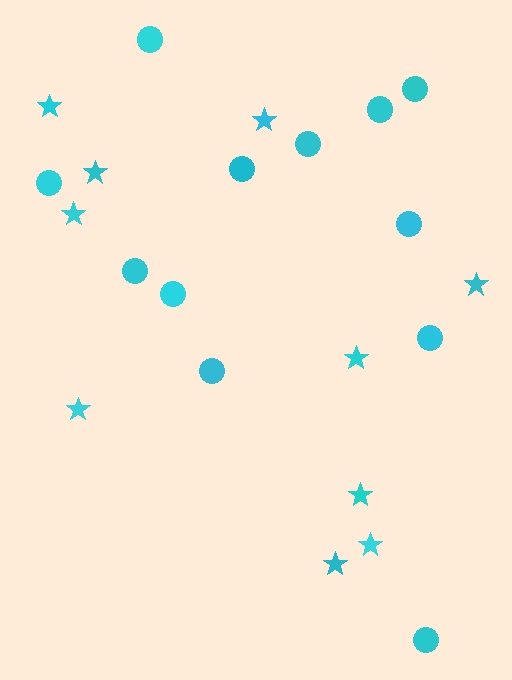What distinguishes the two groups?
There are 2 groups: one group of circles (12) and one group of stars (10).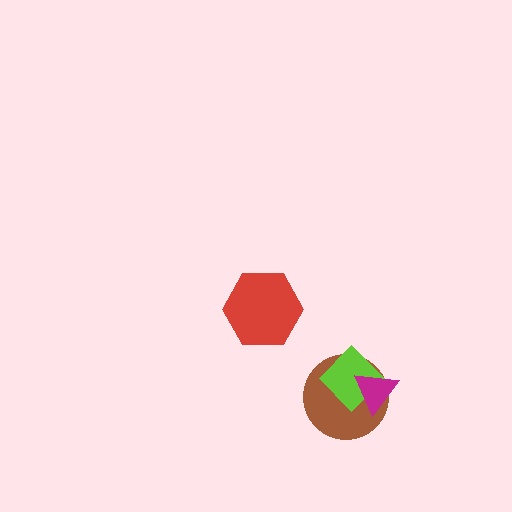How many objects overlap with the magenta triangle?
2 objects overlap with the magenta triangle.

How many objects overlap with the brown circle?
2 objects overlap with the brown circle.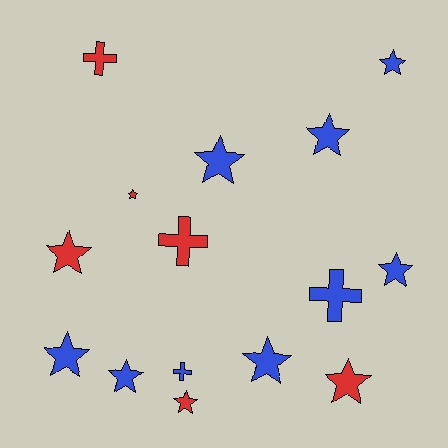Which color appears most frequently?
Blue, with 9 objects.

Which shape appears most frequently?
Star, with 11 objects.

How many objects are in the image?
There are 15 objects.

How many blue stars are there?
There are 7 blue stars.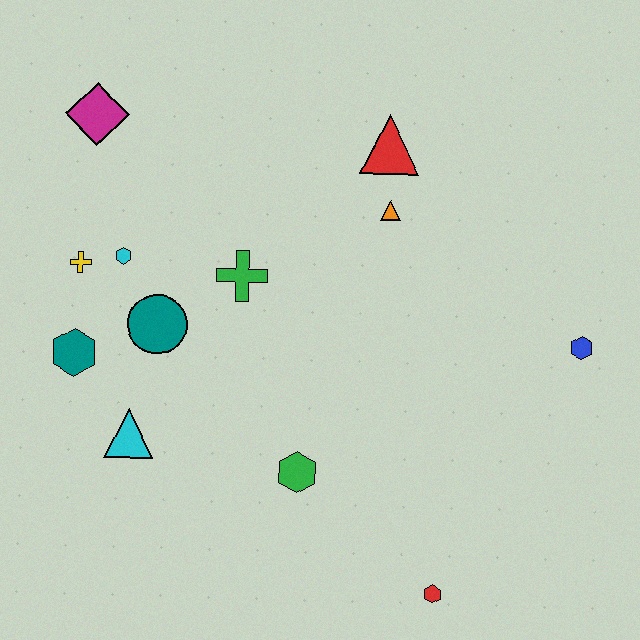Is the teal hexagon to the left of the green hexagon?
Yes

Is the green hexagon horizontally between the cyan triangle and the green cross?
No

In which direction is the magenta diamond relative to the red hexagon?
The magenta diamond is above the red hexagon.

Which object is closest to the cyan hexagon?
The yellow cross is closest to the cyan hexagon.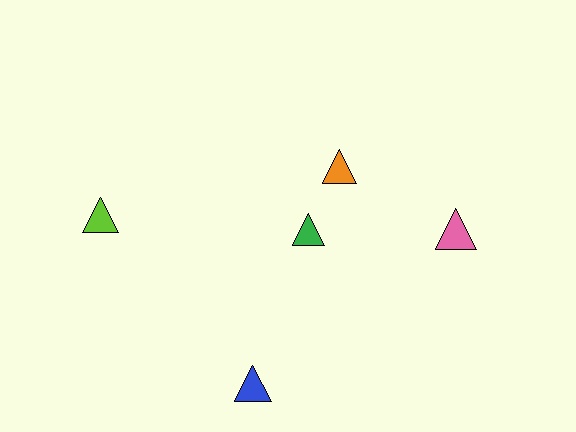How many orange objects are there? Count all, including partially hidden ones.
There is 1 orange object.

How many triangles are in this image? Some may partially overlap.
There are 5 triangles.